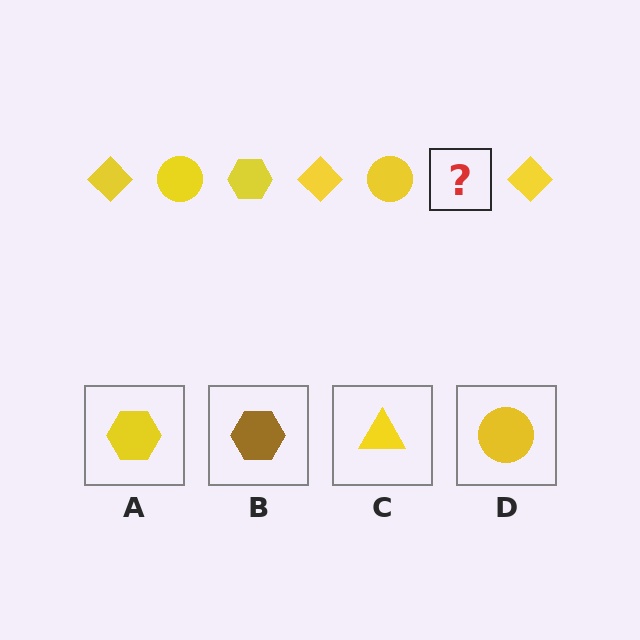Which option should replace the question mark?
Option A.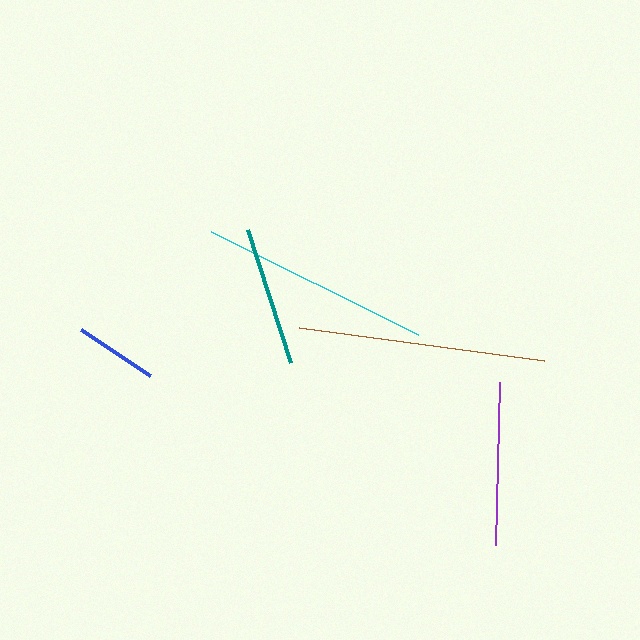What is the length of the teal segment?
The teal segment is approximately 139 pixels long.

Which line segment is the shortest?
The blue line is the shortest at approximately 83 pixels.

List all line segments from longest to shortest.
From longest to shortest: brown, cyan, purple, teal, blue.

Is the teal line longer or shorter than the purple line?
The purple line is longer than the teal line.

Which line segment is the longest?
The brown line is the longest at approximately 247 pixels.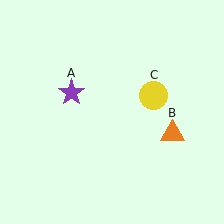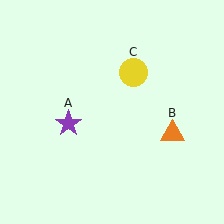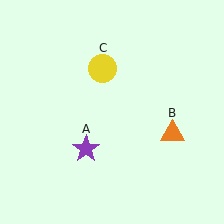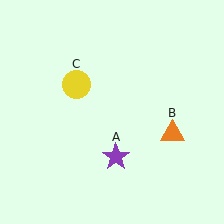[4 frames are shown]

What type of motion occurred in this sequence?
The purple star (object A), yellow circle (object C) rotated counterclockwise around the center of the scene.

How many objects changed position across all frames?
2 objects changed position: purple star (object A), yellow circle (object C).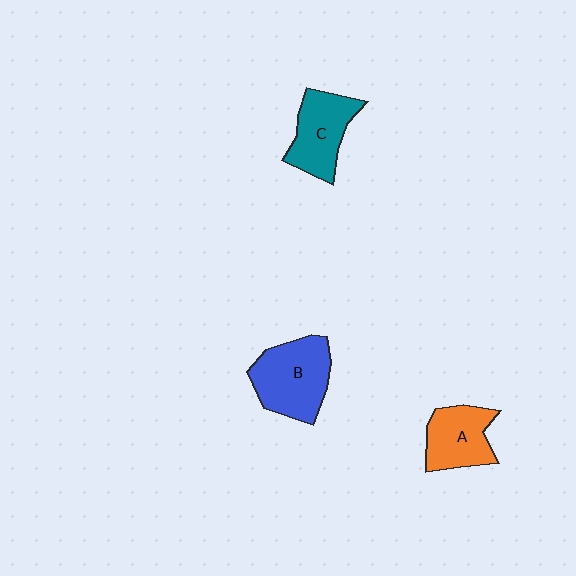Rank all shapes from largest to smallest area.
From largest to smallest: B (blue), C (teal), A (orange).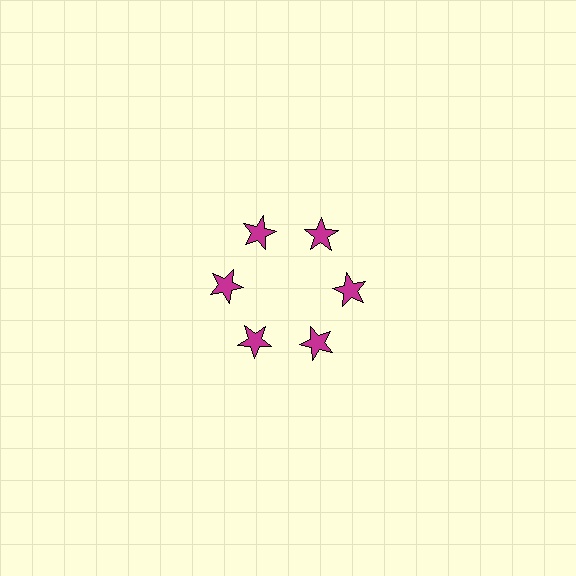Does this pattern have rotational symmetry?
Yes, this pattern has 6-fold rotational symmetry. It looks the same after rotating 60 degrees around the center.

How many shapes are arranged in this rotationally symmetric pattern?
There are 6 shapes, arranged in 6 groups of 1.